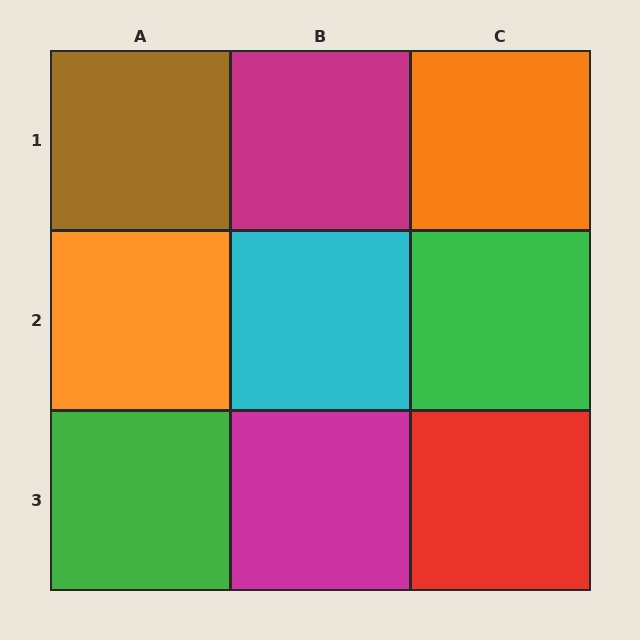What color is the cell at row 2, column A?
Orange.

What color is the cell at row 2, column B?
Cyan.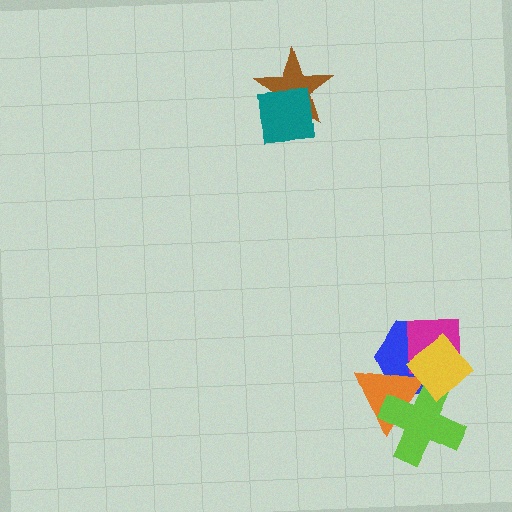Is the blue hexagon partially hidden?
Yes, it is partially covered by another shape.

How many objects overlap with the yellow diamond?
4 objects overlap with the yellow diamond.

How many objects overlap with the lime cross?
3 objects overlap with the lime cross.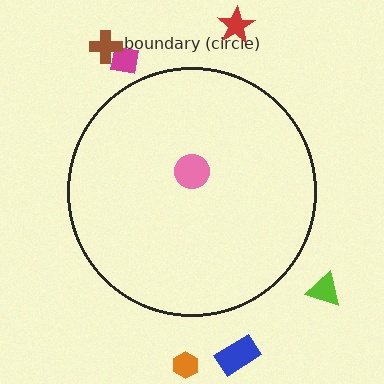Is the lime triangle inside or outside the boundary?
Outside.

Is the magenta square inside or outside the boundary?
Outside.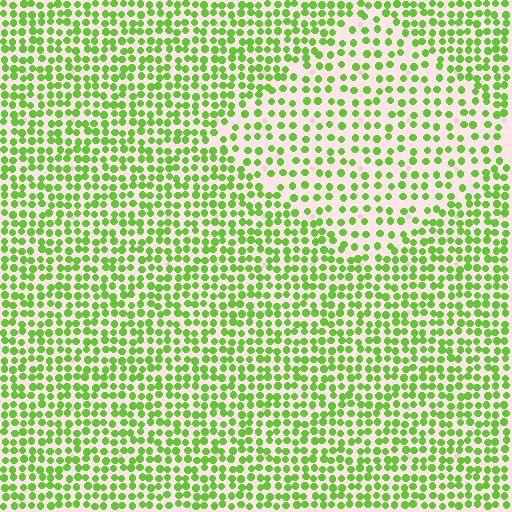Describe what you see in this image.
The image contains small lime elements arranged at two different densities. A diamond-shaped region is visible where the elements are less densely packed than the surrounding area.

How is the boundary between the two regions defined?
The boundary is defined by a change in element density (approximately 1.7x ratio). All elements are the same color, size, and shape.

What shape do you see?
I see a diamond.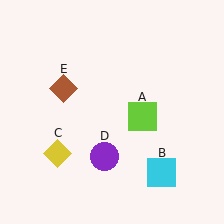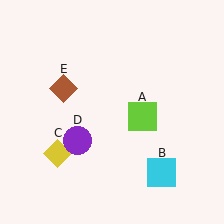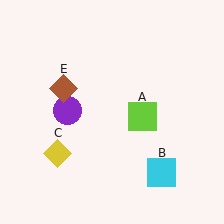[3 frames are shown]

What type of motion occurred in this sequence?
The purple circle (object D) rotated clockwise around the center of the scene.